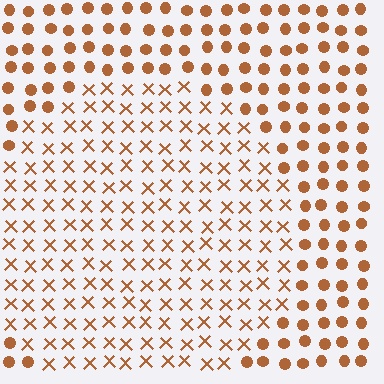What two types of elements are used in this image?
The image uses X marks inside the circle region and circles outside it.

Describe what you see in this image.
The image is filled with small brown elements arranged in a uniform grid. A circle-shaped region contains X marks, while the surrounding area contains circles. The boundary is defined purely by the change in element shape.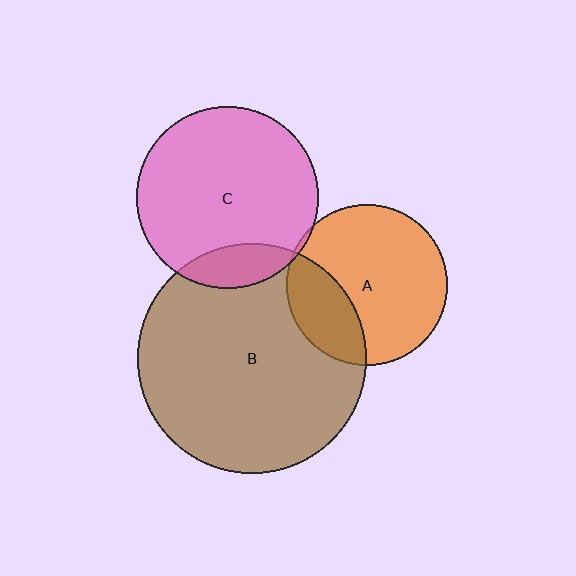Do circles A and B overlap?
Yes.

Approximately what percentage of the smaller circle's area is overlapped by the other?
Approximately 25%.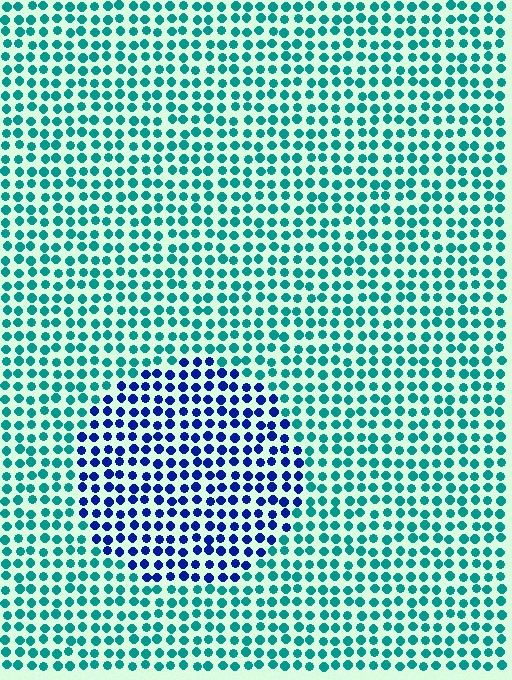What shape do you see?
I see a circle.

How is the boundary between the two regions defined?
The boundary is defined purely by a slight shift in hue (about 56 degrees). Spacing, size, and orientation are identical on both sides.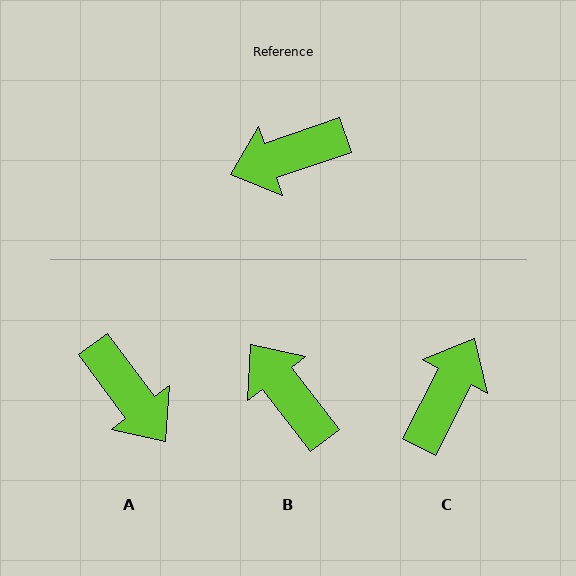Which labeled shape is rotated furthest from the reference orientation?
C, about 136 degrees away.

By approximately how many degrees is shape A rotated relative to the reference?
Approximately 108 degrees counter-clockwise.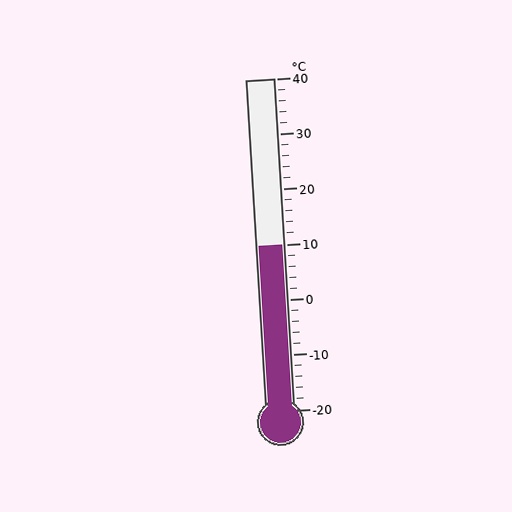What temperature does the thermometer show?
The thermometer shows approximately 10°C.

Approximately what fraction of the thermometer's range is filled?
The thermometer is filled to approximately 50% of its range.